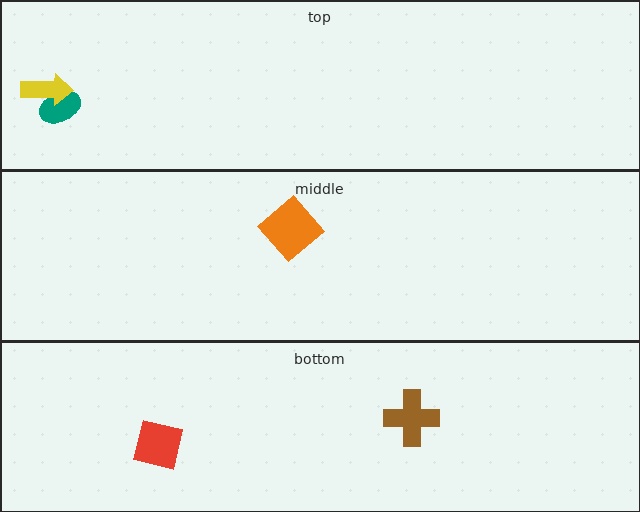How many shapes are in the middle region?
1.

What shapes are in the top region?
The teal ellipse, the yellow arrow.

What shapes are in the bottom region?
The brown cross, the red square.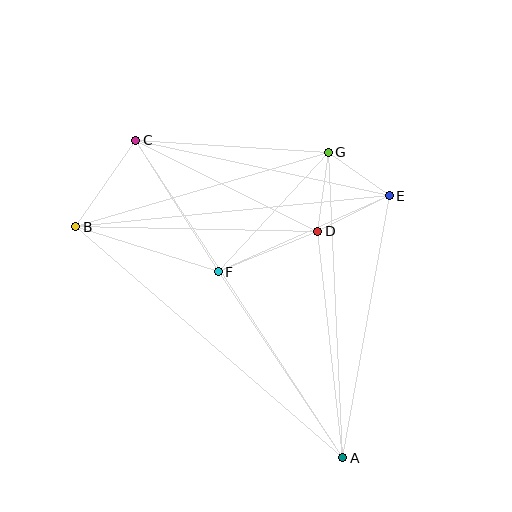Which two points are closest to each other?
Points E and G are closest to each other.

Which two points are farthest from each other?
Points A and C are farthest from each other.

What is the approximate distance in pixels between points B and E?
The distance between B and E is approximately 315 pixels.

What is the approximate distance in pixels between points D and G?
The distance between D and G is approximately 80 pixels.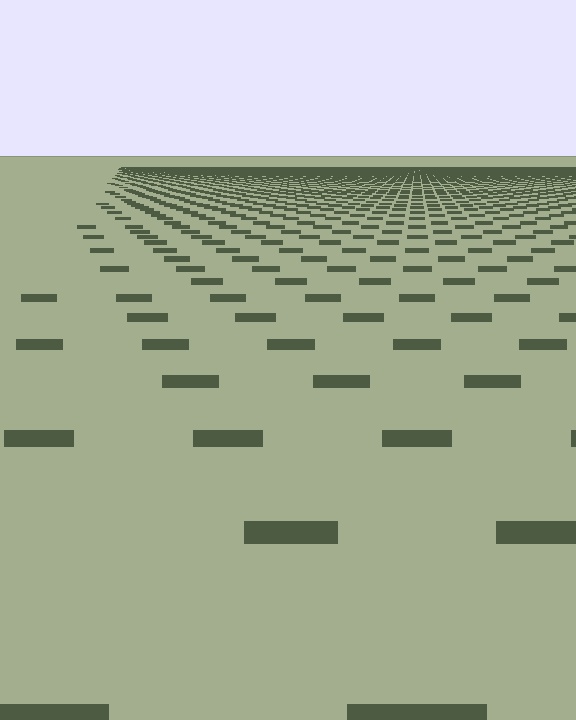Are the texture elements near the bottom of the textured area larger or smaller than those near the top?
Larger. Near the bottom, elements are closer to the viewer and appear at a bigger on-screen size.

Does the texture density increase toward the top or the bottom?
Density increases toward the top.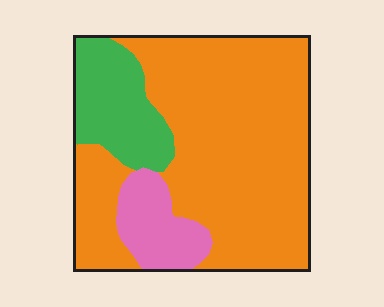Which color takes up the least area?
Pink, at roughly 10%.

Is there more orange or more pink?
Orange.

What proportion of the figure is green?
Green takes up about one sixth (1/6) of the figure.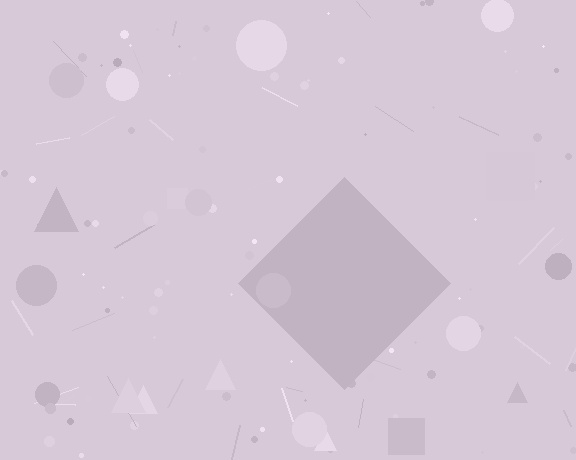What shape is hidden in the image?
A diamond is hidden in the image.